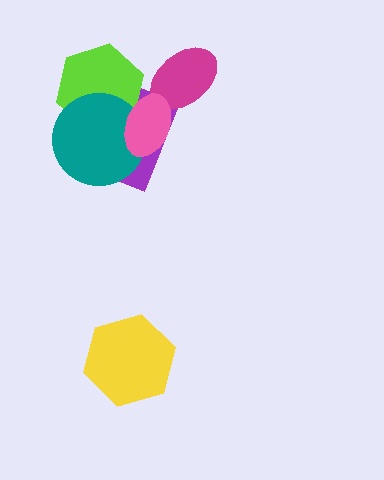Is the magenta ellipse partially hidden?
Yes, it is partially covered by another shape.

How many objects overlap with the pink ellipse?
4 objects overlap with the pink ellipse.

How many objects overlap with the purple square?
3 objects overlap with the purple square.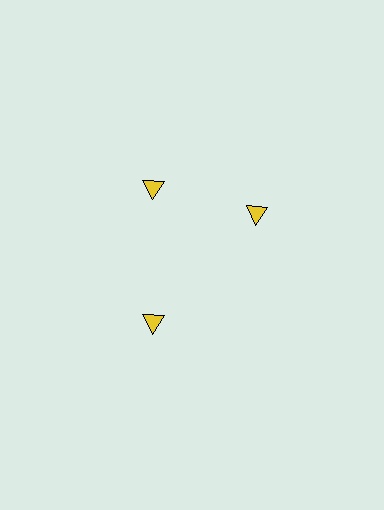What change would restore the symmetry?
The symmetry would be restored by rotating it back into even spacing with its neighbors so that all 3 triangles sit at equal angles and equal distance from the center.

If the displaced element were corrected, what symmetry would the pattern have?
It would have 3-fold rotational symmetry — the pattern would map onto itself every 120 degrees.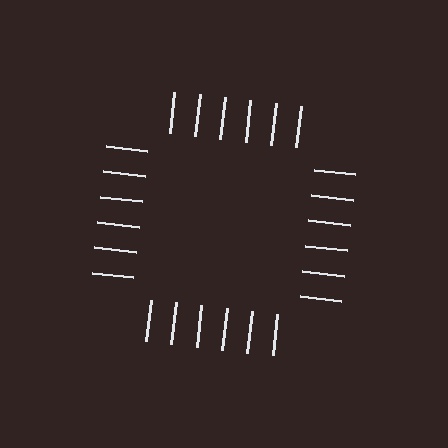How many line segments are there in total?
24 — 6 along each of the 4 edges.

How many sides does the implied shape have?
4 sides — the line-ends trace a square.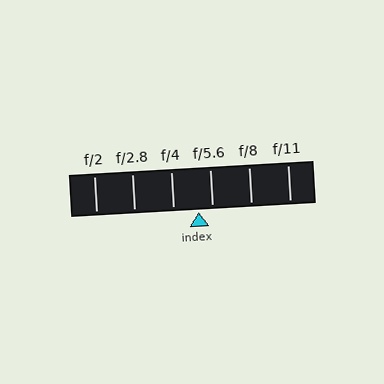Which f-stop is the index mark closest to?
The index mark is closest to f/5.6.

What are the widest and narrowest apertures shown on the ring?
The widest aperture shown is f/2 and the narrowest is f/11.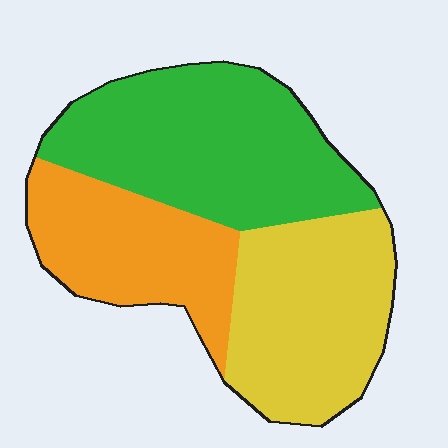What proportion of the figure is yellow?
Yellow covers roughly 35% of the figure.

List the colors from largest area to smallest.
From largest to smallest: green, yellow, orange.